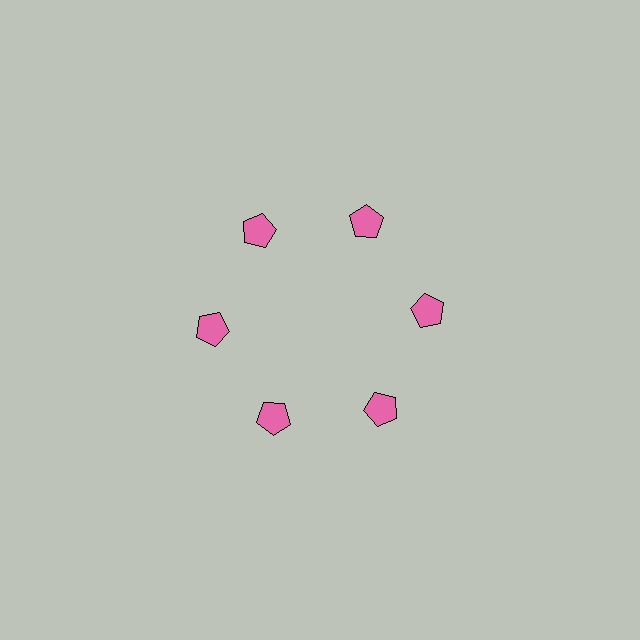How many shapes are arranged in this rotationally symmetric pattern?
There are 6 shapes, arranged in 6 groups of 1.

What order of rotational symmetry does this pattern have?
This pattern has 6-fold rotational symmetry.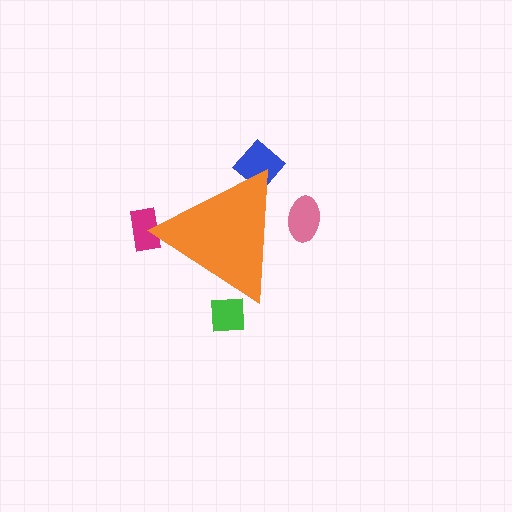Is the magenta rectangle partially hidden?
Yes, the magenta rectangle is partially hidden behind the orange triangle.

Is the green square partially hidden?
Yes, the green square is partially hidden behind the orange triangle.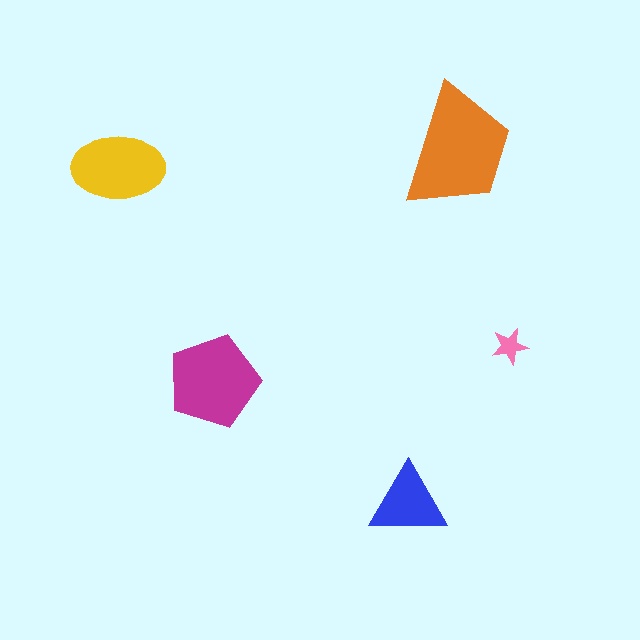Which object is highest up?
The orange trapezoid is topmost.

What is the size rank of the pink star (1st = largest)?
5th.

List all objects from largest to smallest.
The orange trapezoid, the magenta pentagon, the yellow ellipse, the blue triangle, the pink star.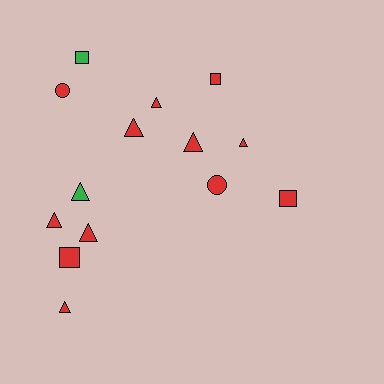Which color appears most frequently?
Red, with 12 objects.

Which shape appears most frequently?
Triangle, with 8 objects.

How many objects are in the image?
There are 14 objects.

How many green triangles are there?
There is 1 green triangle.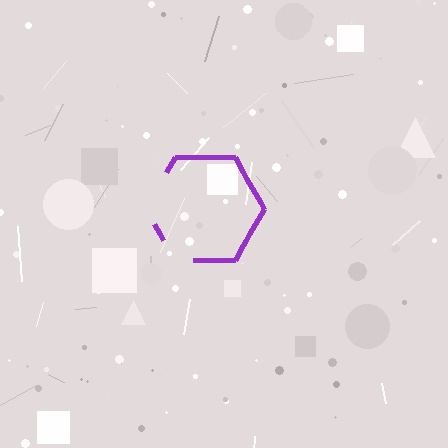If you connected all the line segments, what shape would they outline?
They would outline a hexagon.